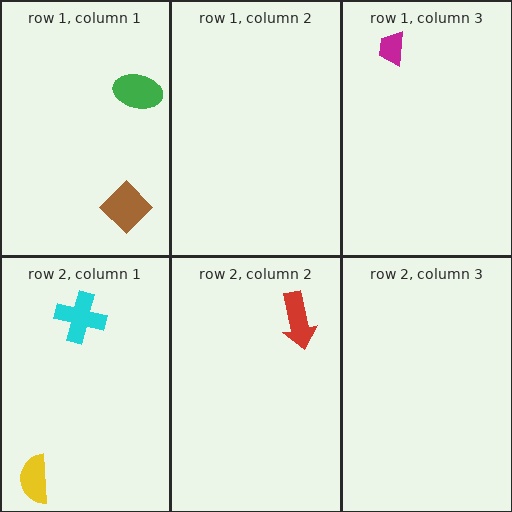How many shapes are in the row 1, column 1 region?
2.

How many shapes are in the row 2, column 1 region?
2.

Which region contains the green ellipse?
The row 1, column 1 region.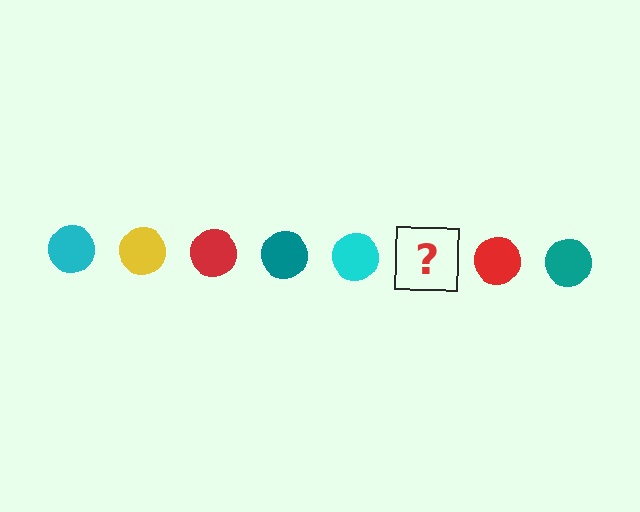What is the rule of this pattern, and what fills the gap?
The rule is that the pattern cycles through cyan, yellow, red, teal circles. The gap should be filled with a yellow circle.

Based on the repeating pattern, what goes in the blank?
The blank should be a yellow circle.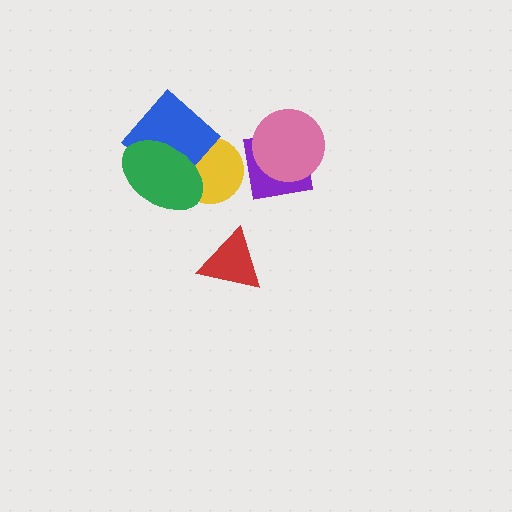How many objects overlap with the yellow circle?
2 objects overlap with the yellow circle.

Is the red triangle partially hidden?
No, no other shape covers it.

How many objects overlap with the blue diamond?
2 objects overlap with the blue diamond.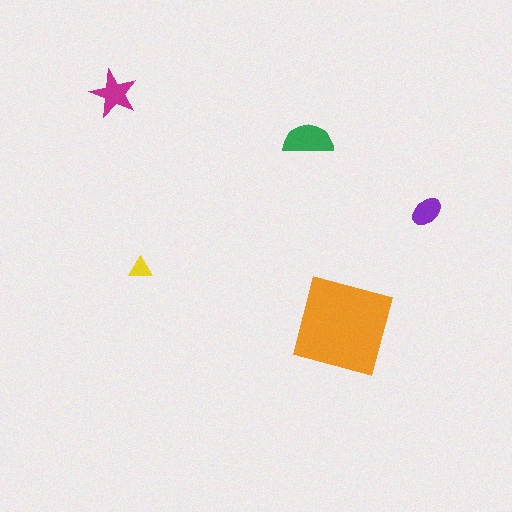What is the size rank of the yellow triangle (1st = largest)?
5th.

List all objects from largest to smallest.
The orange square, the green semicircle, the magenta star, the purple ellipse, the yellow triangle.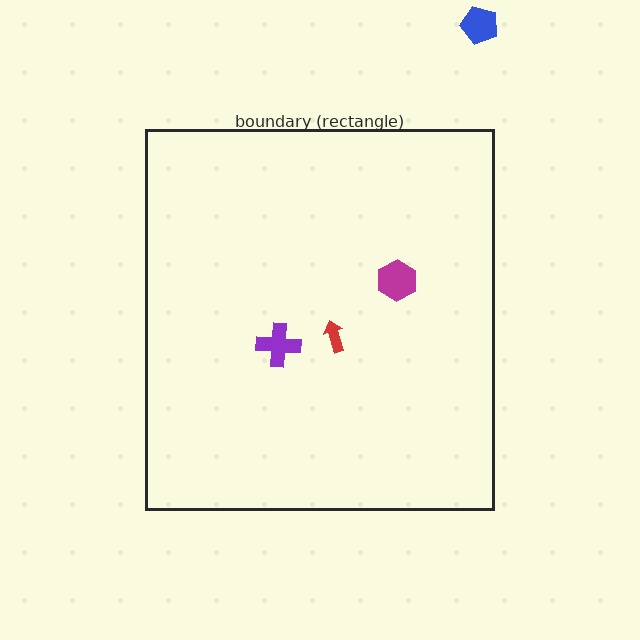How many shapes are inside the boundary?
3 inside, 1 outside.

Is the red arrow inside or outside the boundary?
Inside.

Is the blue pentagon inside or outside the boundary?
Outside.